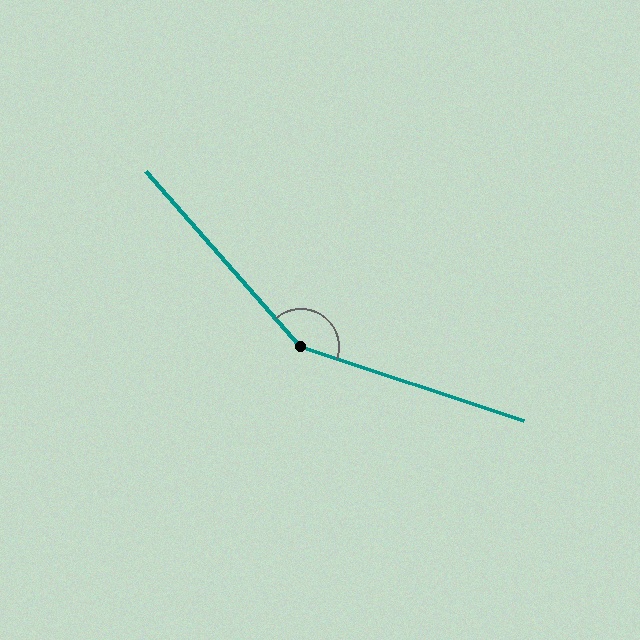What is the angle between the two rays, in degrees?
Approximately 150 degrees.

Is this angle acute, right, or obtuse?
It is obtuse.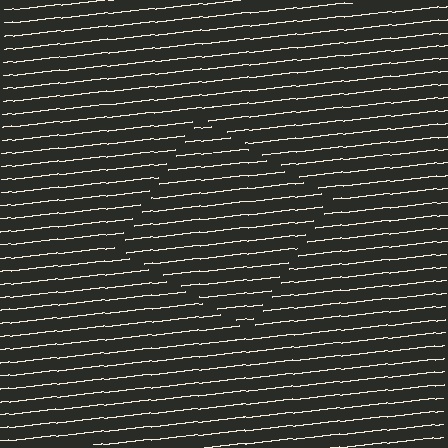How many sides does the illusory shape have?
4 sides — the line-ends trace a square.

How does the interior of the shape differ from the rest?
The interior of the shape contains the same grating, shifted by half a period — the contour is defined by the phase discontinuity where line-ends from the inner and outer gratings abut.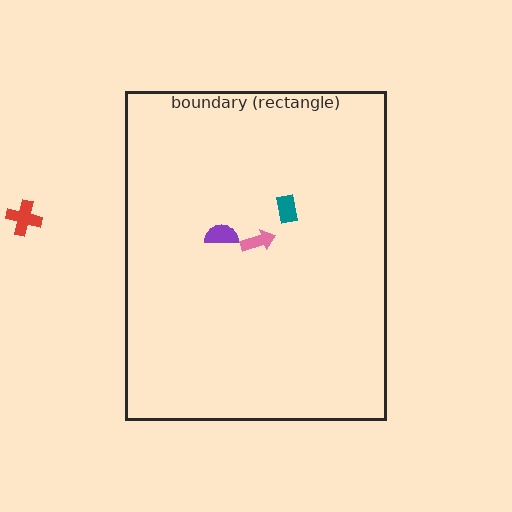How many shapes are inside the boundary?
3 inside, 1 outside.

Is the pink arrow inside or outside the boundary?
Inside.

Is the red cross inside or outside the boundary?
Outside.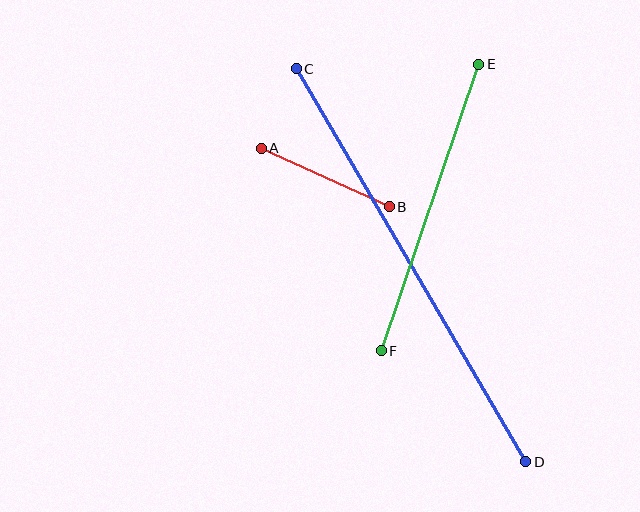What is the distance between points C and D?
The distance is approximately 455 pixels.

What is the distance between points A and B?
The distance is approximately 141 pixels.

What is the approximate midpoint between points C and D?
The midpoint is at approximately (411, 265) pixels.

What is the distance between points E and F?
The distance is approximately 303 pixels.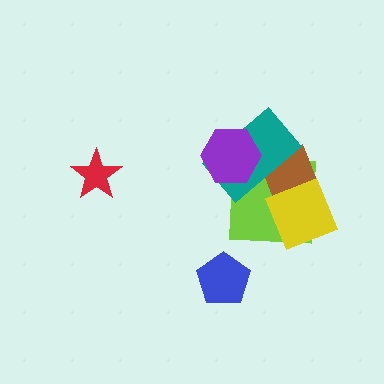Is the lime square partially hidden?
Yes, it is partially covered by another shape.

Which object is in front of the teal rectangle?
The purple hexagon is in front of the teal rectangle.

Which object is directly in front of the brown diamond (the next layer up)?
The teal rectangle is directly in front of the brown diamond.